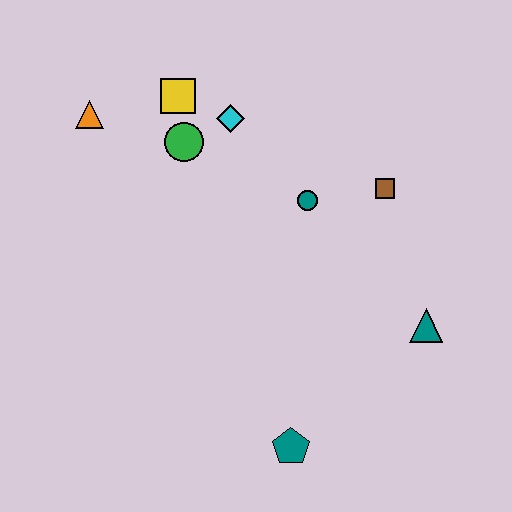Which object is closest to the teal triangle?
The brown square is closest to the teal triangle.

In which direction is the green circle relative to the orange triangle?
The green circle is to the right of the orange triangle.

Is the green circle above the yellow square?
No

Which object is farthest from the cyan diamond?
The teal pentagon is farthest from the cyan diamond.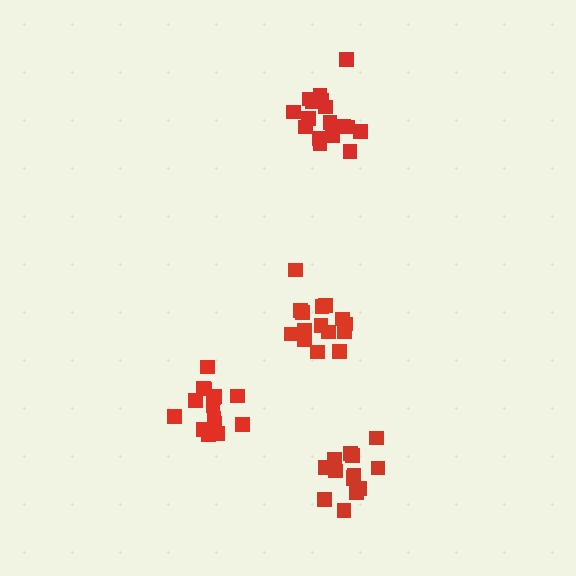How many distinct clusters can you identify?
There are 4 distinct clusters.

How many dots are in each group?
Group 1: 15 dots, Group 2: 17 dots, Group 3: 14 dots, Group 4: 15 dots (61 total).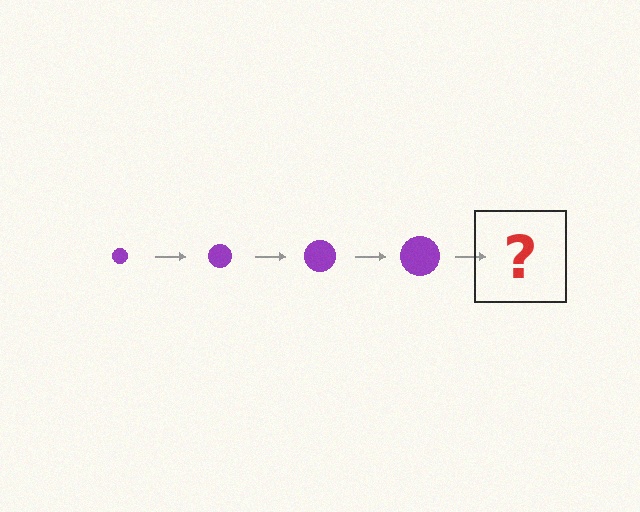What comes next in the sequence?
The next element should be a purple circle, larger than the previous one.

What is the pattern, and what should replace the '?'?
The pattern is that the circle gets progressively larger each step. The '?' should be a purple circle, larger than the previous one.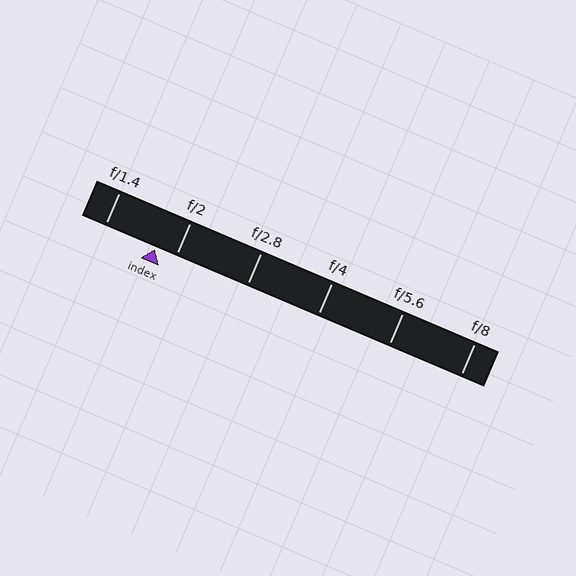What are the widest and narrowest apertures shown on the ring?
The widest aperture shown is f/1.4 and the narrowest is f/8.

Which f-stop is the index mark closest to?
The index mark is closest to f/2.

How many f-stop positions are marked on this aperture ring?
There are 6 f-stop positions marked.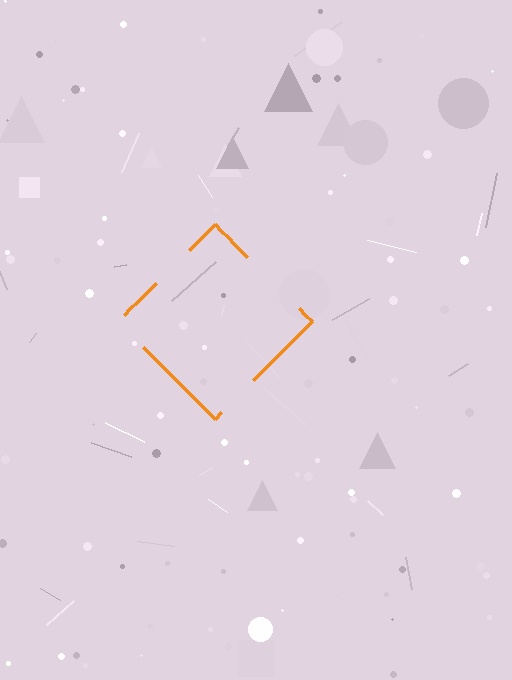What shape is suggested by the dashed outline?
The dashed outline suggests a diamond.